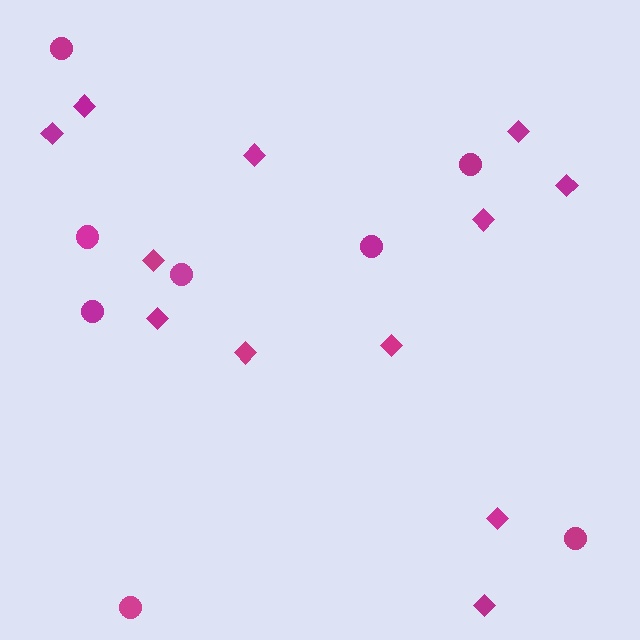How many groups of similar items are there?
There are 2 groups: one group of circles (8) and one group of diamonds (12).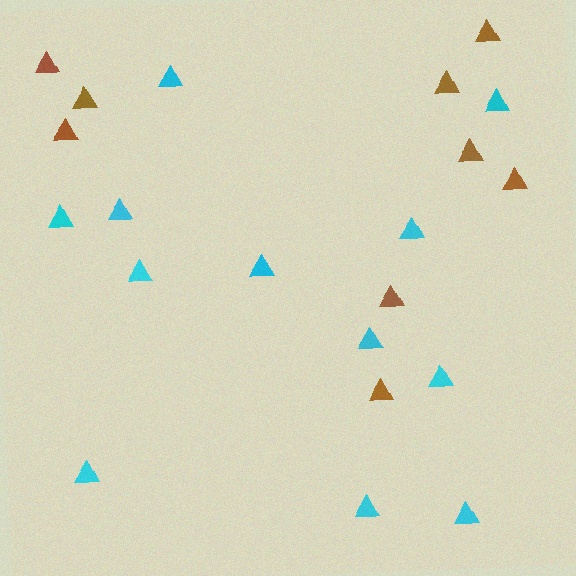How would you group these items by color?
There are 2 groups: one group of cyan triangles (12) and one group of brown triangles (9).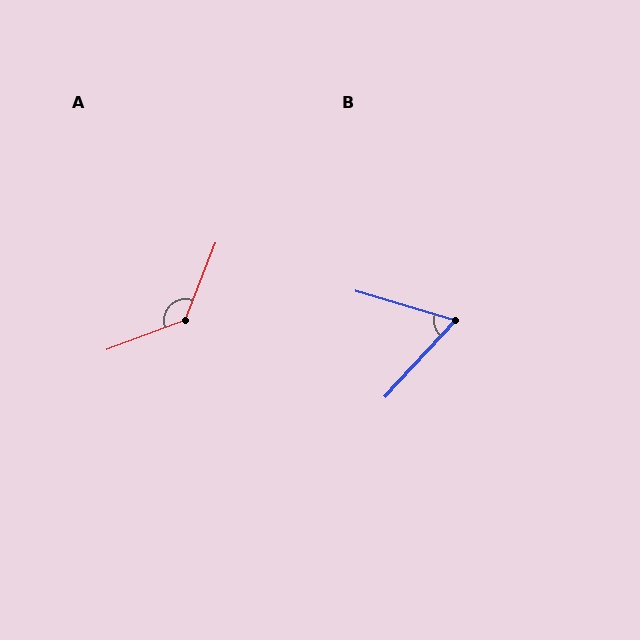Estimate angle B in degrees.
Approximately 64 degrees.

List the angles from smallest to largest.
B (64°), A (132°).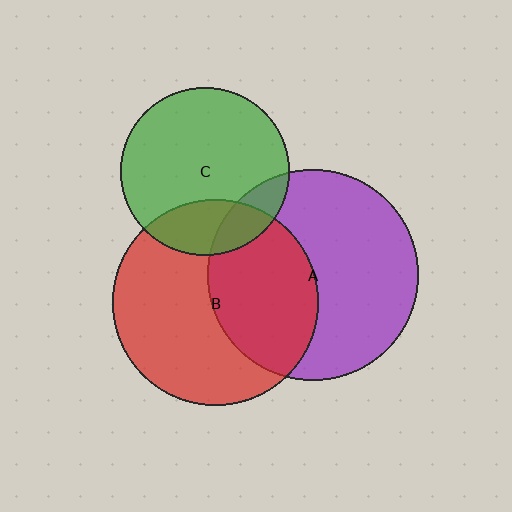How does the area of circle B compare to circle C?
Approximately 1.5 times.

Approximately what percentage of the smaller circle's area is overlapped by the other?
Approximately 15%.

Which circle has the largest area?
Circle A (purple).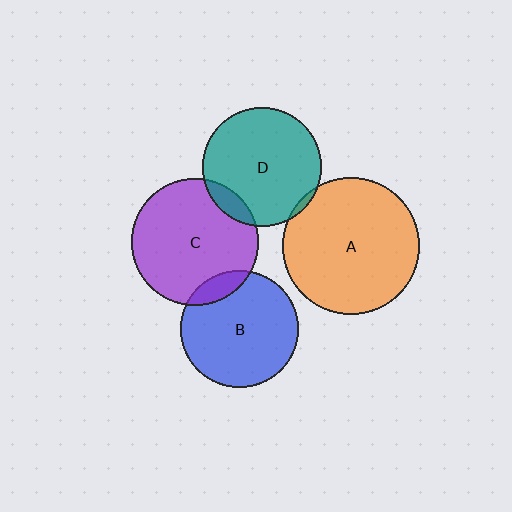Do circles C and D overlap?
Yes.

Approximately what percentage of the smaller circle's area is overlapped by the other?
Approximately 10%.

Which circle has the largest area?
Circle A (orange).